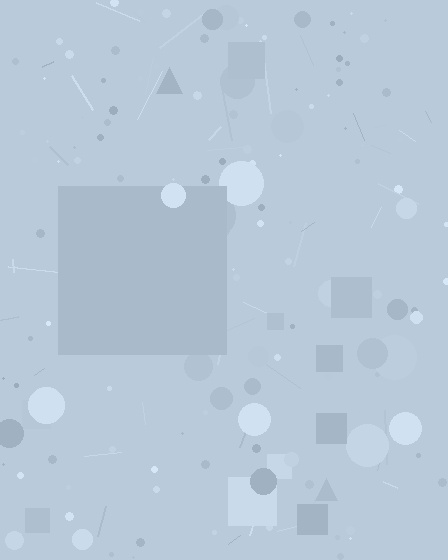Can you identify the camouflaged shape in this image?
The camouflaged shape is a square.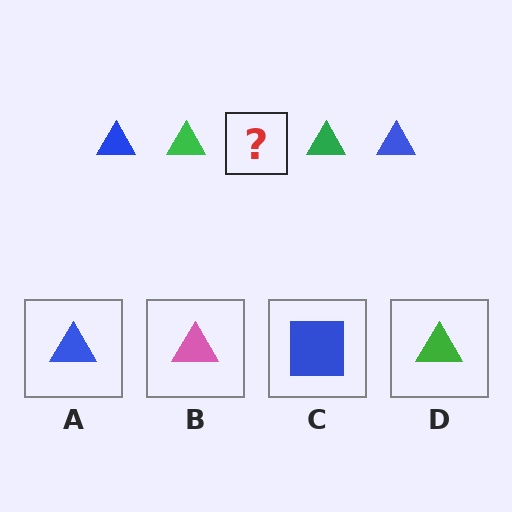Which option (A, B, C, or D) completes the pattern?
A.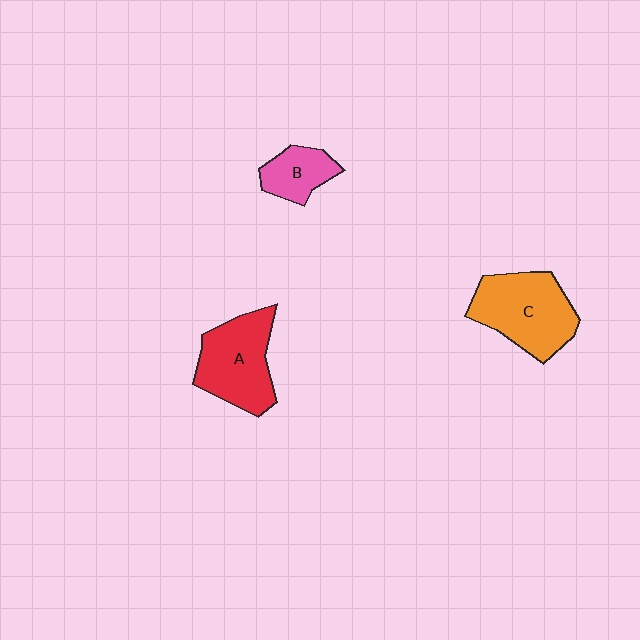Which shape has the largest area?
Shape C (orange).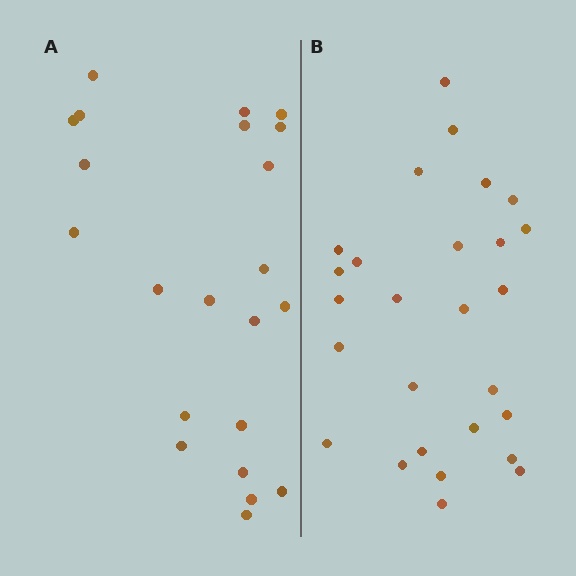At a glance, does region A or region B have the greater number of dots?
Region B (the right region) has more dots.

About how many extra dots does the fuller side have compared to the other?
Region B has about 5 more dots than region A.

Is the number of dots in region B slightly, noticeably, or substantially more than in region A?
Region B has only slightly more — the two regions are fairly close. The ratio is roughly 1.2 to 1.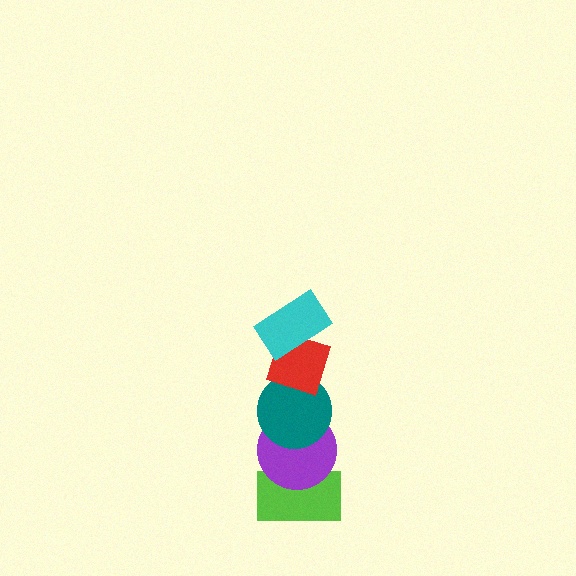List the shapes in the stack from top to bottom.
From top to bottom: the cyan rectangle, the red diamond, the teal circle, the purple circle, the lime rectangle.